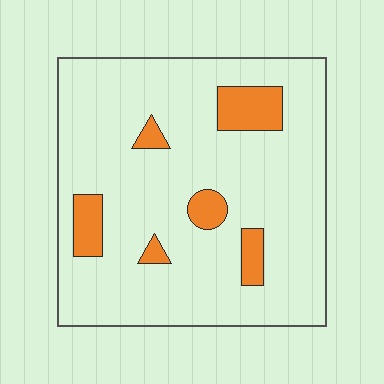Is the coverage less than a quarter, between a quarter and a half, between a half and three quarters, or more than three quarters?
Less than a quarter.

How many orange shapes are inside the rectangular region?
6.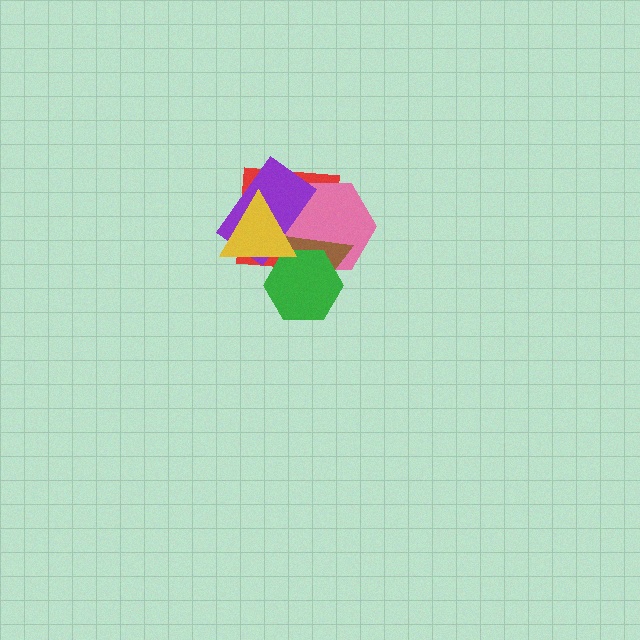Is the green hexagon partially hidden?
Yes, it is partially covered by another shape.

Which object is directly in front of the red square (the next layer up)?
The pink hexagon is directly in front of the red square.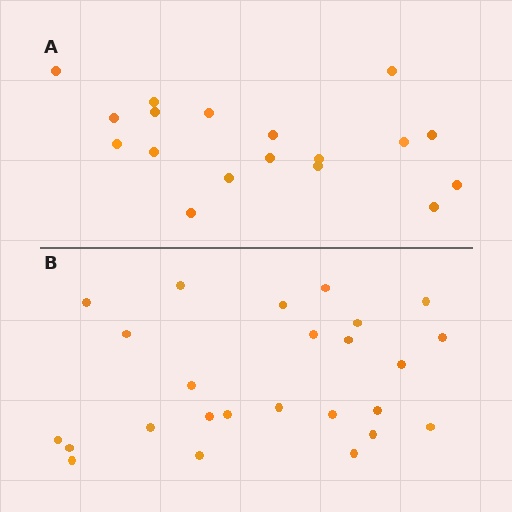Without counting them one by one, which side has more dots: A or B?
Region B (the bottom region) has more dots.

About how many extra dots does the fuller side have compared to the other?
Region B has roughly 8 or so more dots than region A.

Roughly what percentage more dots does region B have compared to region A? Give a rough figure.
About 40% more.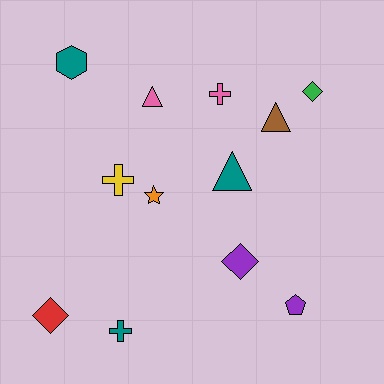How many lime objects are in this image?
There are no lime objects.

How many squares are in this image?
There are no squares.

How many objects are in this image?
There are 12 objects.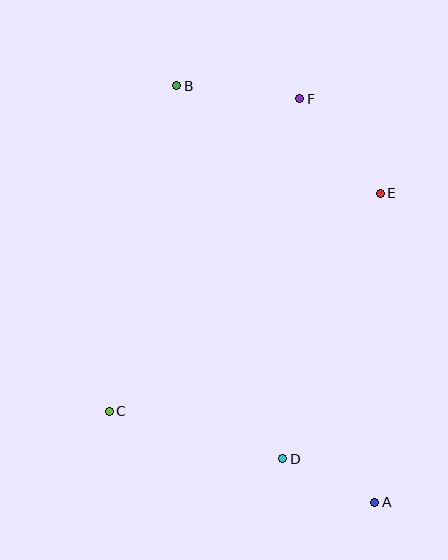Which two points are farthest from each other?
Points A and B are farthest from each other.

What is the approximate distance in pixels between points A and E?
The distance between A and E is approximately 309 pixels.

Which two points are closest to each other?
Points A and D are closest to each other.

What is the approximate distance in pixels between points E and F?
The distance between E and F is approximately 124 pixels.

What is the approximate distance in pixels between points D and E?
The distance between D and E is approximately 283 pixels.